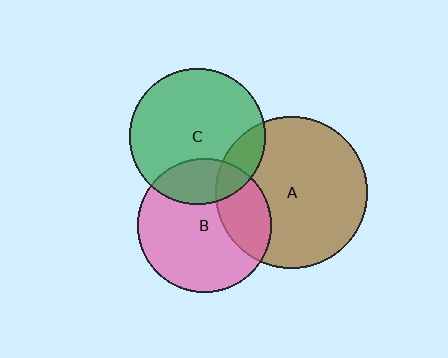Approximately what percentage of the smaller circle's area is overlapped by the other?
Approximately 15%.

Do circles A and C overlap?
Yes.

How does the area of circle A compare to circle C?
Approximately 1.2 times.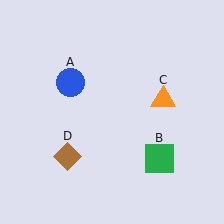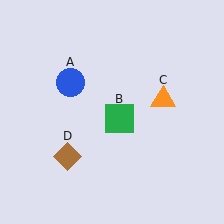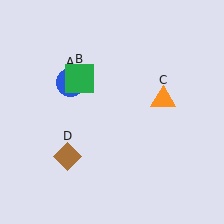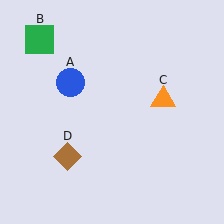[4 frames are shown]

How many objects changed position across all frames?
1 object changed position: green square (object B).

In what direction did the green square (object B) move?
The green square (object B) moved up and to the left.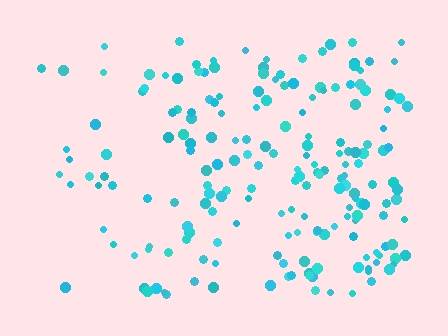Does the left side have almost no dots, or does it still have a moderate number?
Still a moderate number, just noticeably fewer than the right.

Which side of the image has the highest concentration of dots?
The right.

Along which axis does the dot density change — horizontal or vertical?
Horizontal.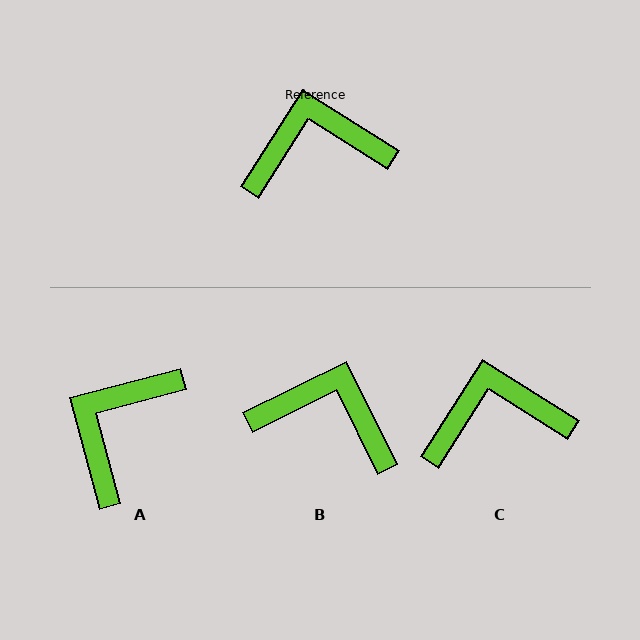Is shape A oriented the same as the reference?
No, it is off by about 47 degrees.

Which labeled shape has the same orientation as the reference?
C.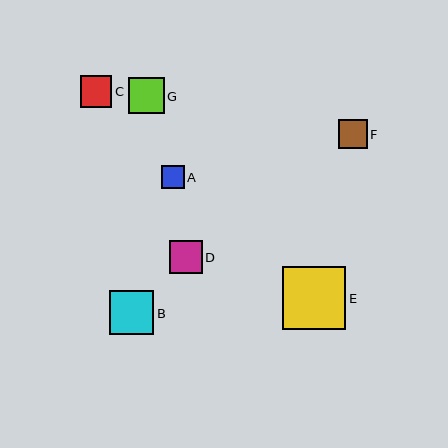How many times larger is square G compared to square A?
Square G is approximately 1.6 times the size of square A.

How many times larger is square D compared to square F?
Square D is approximately 1.1 times the size of square F.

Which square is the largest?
Square E is the largest with a size of approximately 63 pixels.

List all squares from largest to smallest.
From largest to smallest: E, B, G, D, C, F, A.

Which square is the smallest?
Square A is the smallest with a size of approximately 23 pixels.